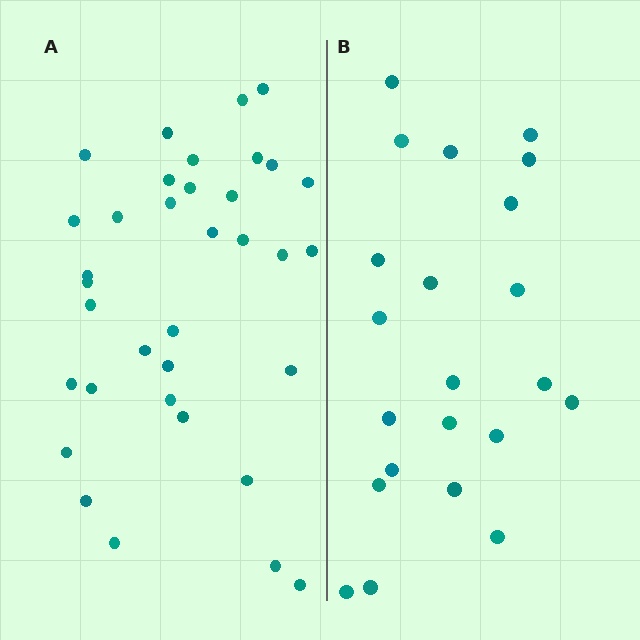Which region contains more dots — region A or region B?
Region A (the left region) has more dots.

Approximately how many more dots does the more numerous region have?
Region A has approximately 15 more dots than region B.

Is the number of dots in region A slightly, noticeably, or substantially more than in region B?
Region A has substantially more. The ratio is roughly 1.6 to 1.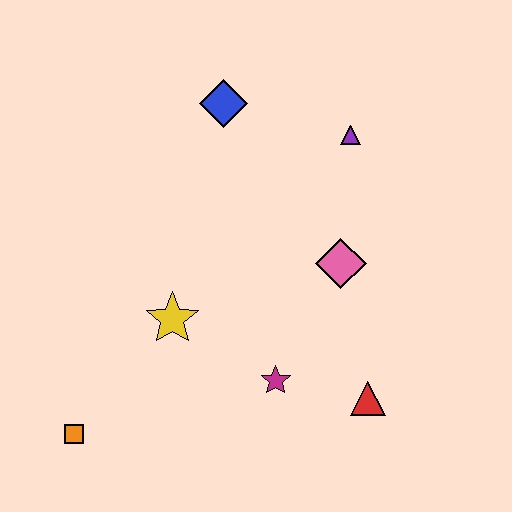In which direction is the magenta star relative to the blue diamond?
The magenta star is below the blue diamond.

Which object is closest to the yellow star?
The magenta star is closest to the yellow star.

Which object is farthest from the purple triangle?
The orange square is farthest from the purple triangle.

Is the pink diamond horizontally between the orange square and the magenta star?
No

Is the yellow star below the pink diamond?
Yes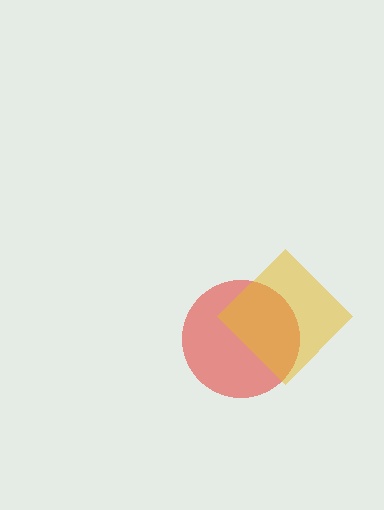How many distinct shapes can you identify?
There are 2 distinct shapes: a red circle, a yellow diamond.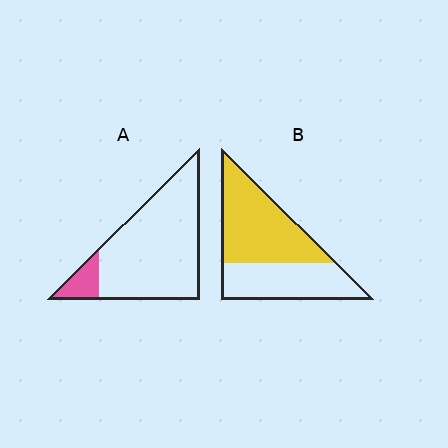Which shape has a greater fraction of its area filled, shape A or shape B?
Shape B.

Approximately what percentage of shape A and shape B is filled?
A is approximately 10% and B is approximately 55%.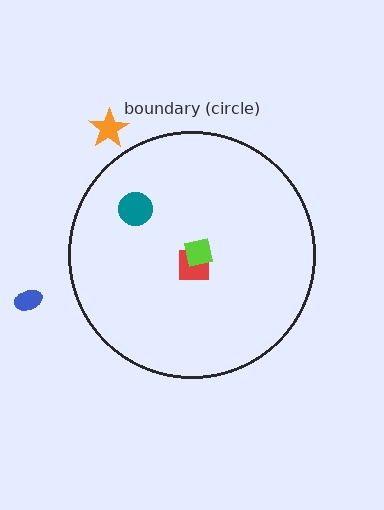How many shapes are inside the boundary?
3 inside, 2 outside.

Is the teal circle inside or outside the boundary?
Inside.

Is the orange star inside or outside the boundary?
Outside.